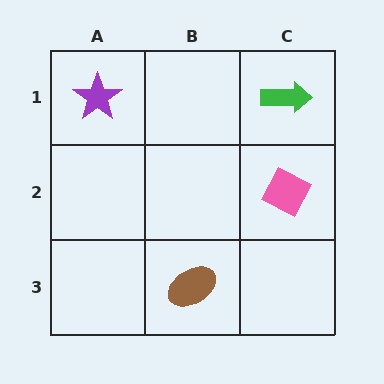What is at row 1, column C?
A green arrow.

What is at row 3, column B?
A brown ellipse.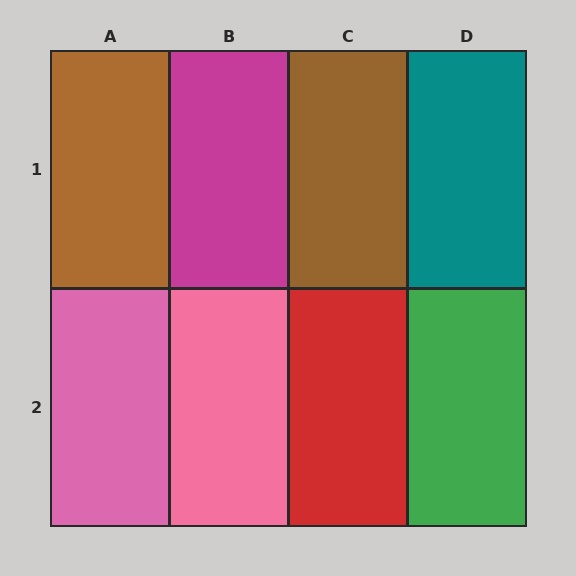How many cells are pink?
2 cells are pink.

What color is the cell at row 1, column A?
Brown.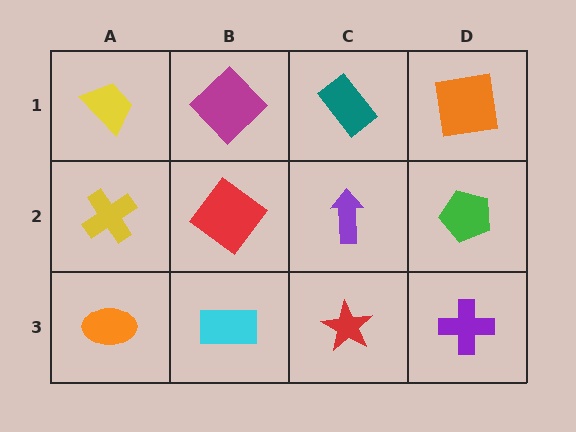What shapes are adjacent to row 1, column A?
A yellow cross (row 2, column A), a magenta diamond (row 1, column B).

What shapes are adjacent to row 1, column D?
A green pentagon (row 2, column D), a teal rectangle (row 1, column C).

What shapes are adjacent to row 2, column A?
A yellow trapezoid (row 1, column A), an orange ellipse (row 3, column A), a red diamond (row 2, column B).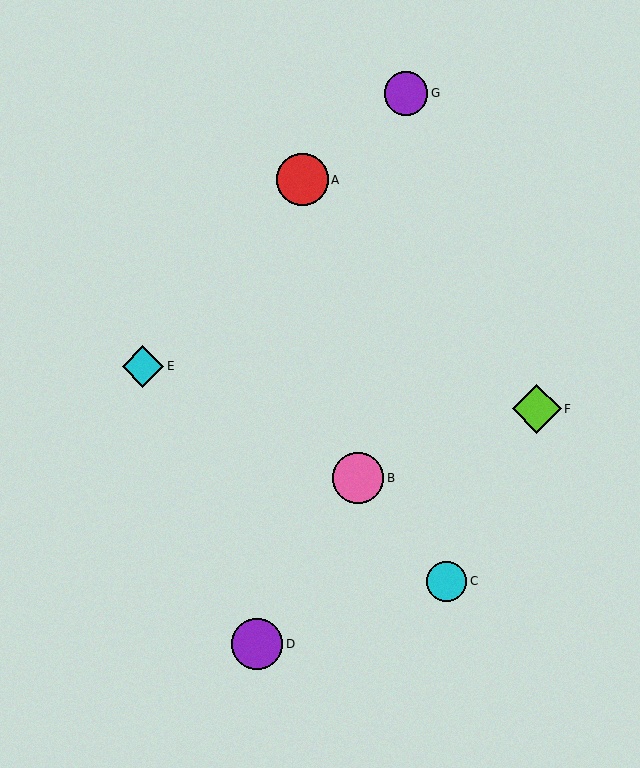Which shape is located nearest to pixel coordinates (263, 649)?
The purple circle (labeled D) at (257, 644) is nearest to that location.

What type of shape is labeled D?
Shape D is a purple circle.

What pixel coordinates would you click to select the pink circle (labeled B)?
Click at (358, 478) to select the pink circle B.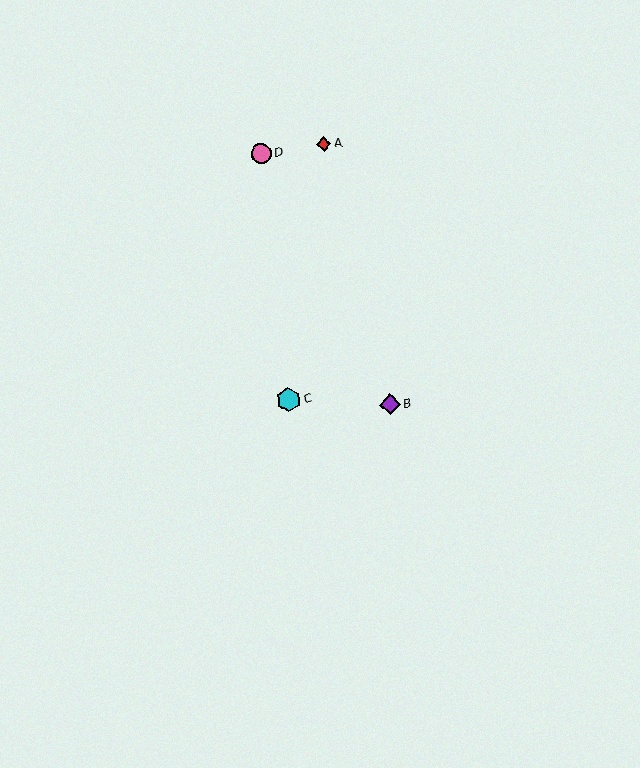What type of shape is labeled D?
Shape D is a pink circle.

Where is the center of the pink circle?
The center of the pink circle is at (261, 154).